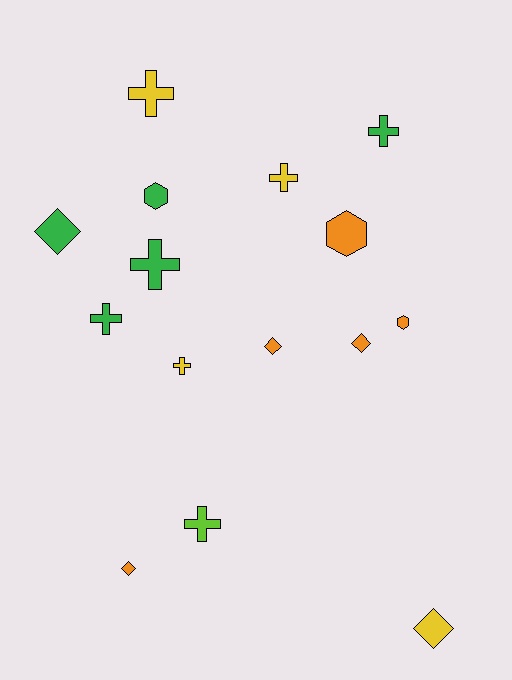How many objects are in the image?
There are 15 objects.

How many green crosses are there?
There are 3 green crosses.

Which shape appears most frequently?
Cross, with 7 objects.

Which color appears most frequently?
Orange, with 5 objects.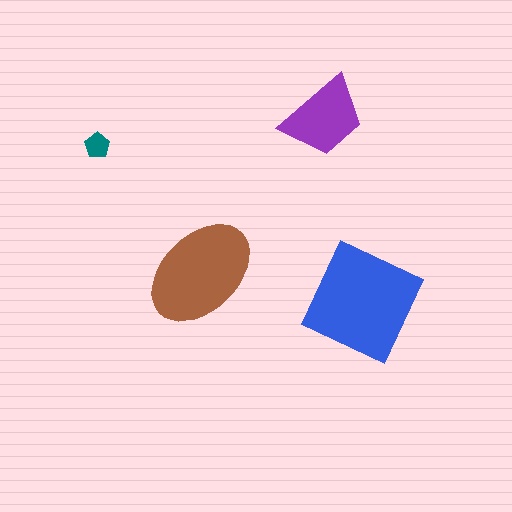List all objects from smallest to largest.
The teal pentagon, the purple trapezoid, the brown ellipse, the blue square.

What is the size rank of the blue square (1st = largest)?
1st.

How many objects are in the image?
There are 4 objects in the image.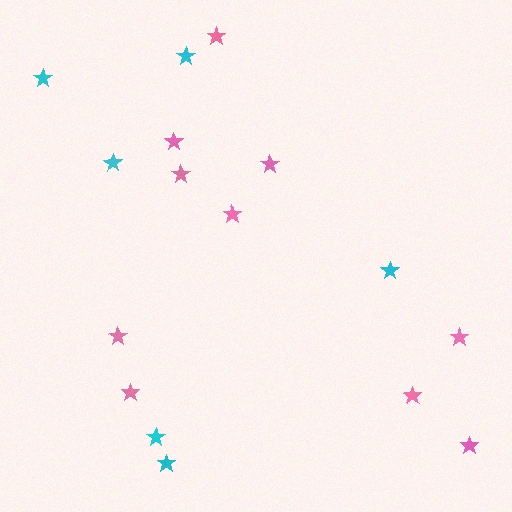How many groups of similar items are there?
There are 2 groups: one group of pink stars (10) and one group of cyan stars (6).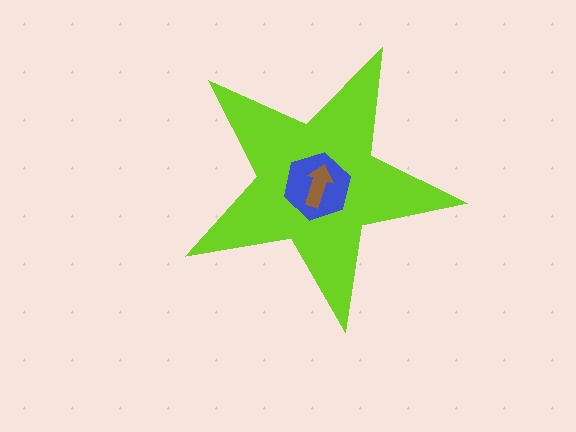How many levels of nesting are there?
3.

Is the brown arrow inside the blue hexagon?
Yes.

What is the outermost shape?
The lime star.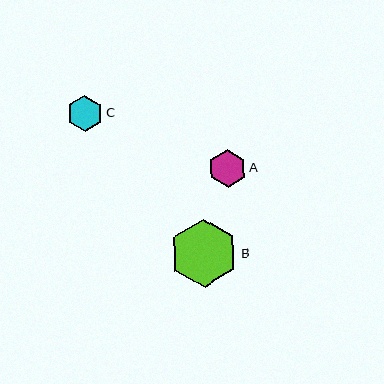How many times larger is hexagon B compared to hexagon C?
Hexagon B is approximately 1.9 times the size of hexagon C.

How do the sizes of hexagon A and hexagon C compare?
Hexagon A and hexagon C are approximately the same size.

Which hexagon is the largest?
Hexagon B is the largest with a size of approximately 68 pixels.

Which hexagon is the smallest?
Hexagon C is the smallest with a size of approximately 37 pixels.